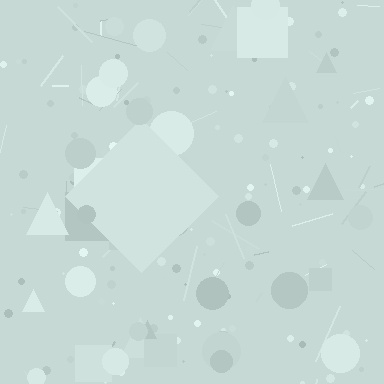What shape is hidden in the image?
A diamond is hidden in the image.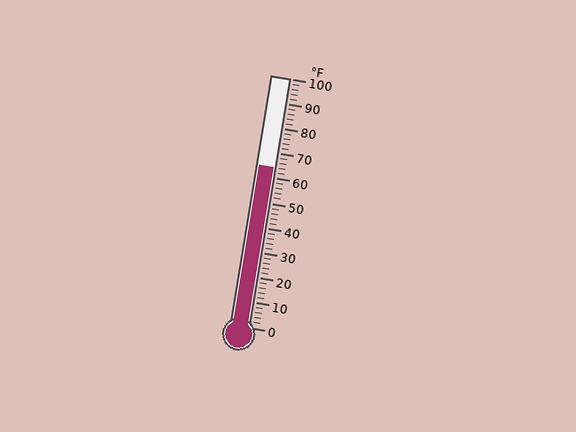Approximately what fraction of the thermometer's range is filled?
The thermometer is filled to approximately 65% of its range.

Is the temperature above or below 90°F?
The temperature is below 90°F.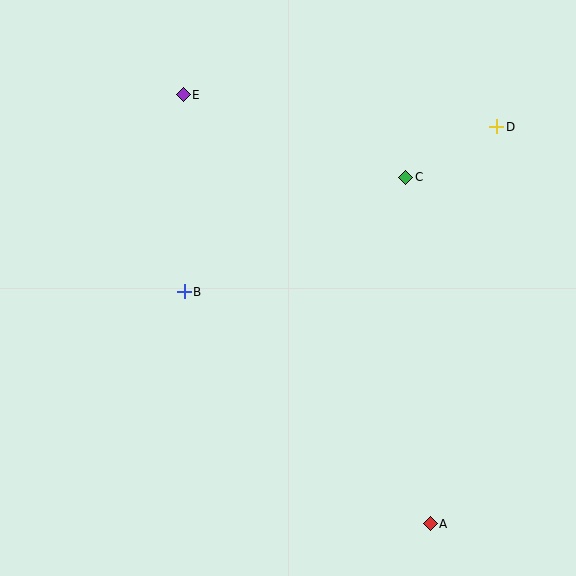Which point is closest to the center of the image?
Point B at (184, 292) is closest to the center.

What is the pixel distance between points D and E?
The distance between D and E is 315 pixels.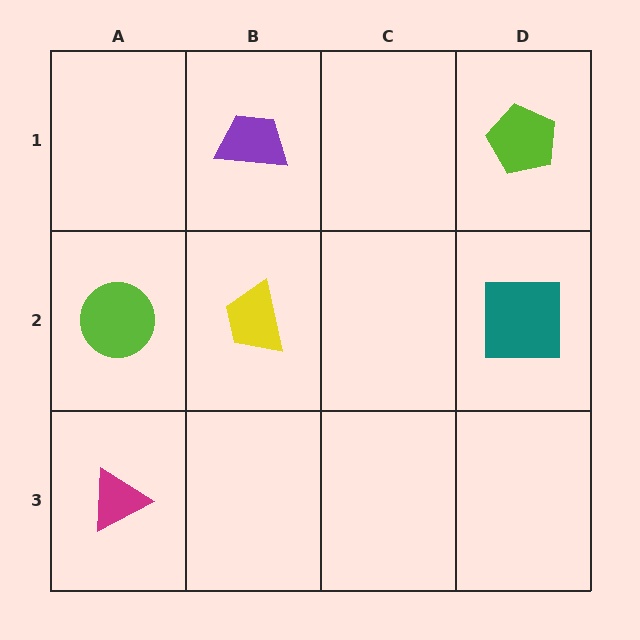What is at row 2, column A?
A lime circle.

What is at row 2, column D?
A teal square.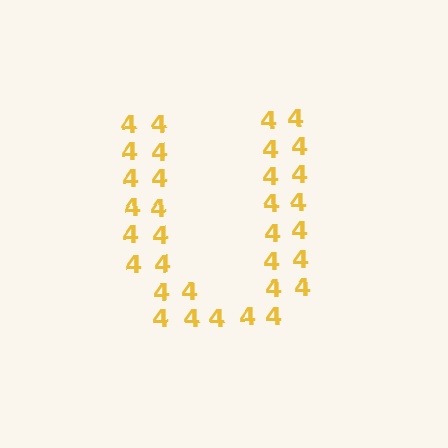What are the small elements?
The small elements are digit 4's.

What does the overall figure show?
The overall figure shows the letter U.